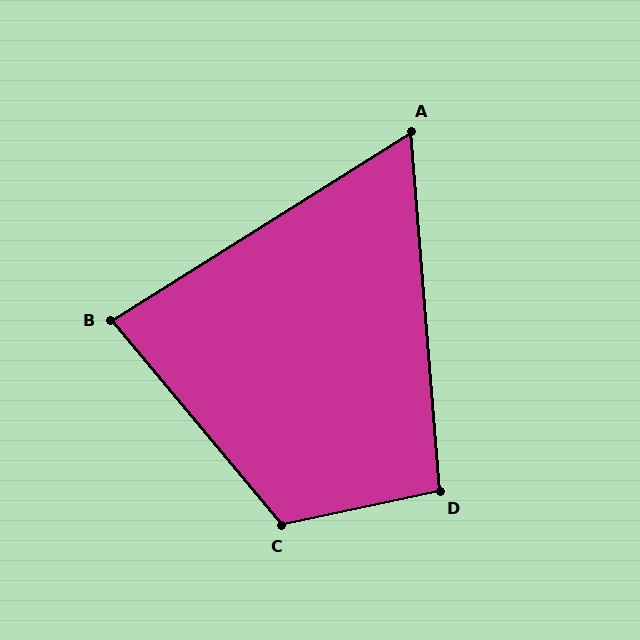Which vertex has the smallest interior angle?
A, at approximately 62 degrees.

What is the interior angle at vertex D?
Approximately 98 degrees (obtuse).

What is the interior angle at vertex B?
Approximately 82 degrees (acute).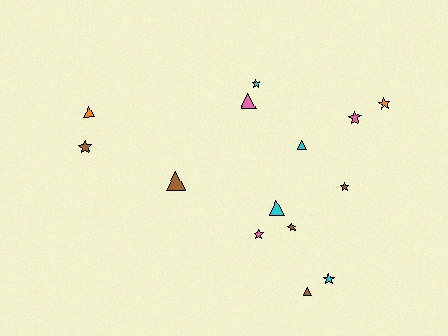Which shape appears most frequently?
Star, with 8 objects.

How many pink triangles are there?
There is 1 pink triangle.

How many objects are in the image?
There are 14 objects.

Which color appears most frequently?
Brown, with 5 objects.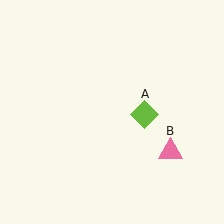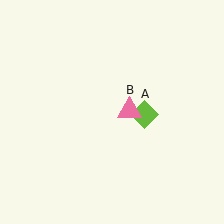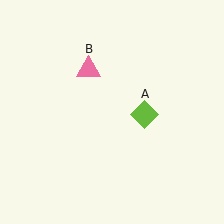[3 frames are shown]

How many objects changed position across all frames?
1 object changed position: pink triangle (object B).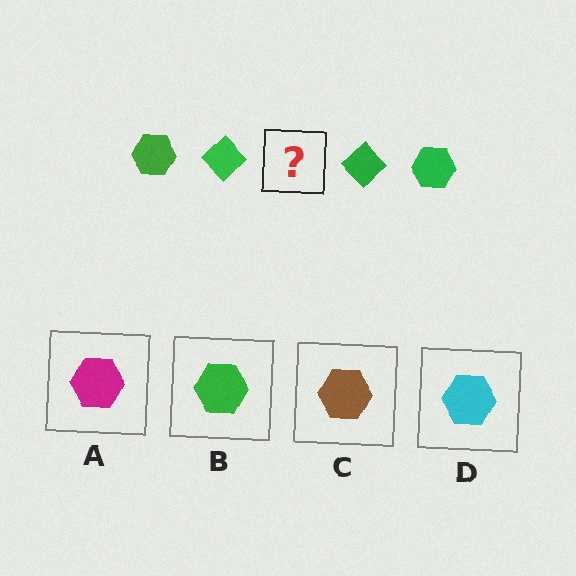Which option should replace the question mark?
Option B.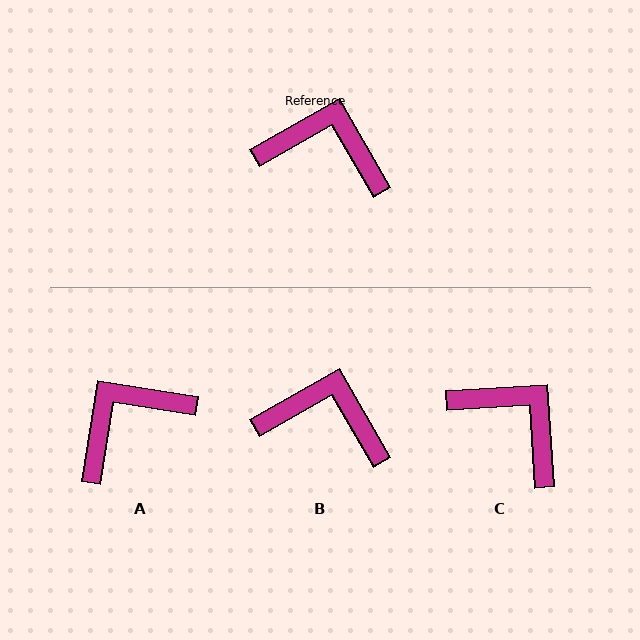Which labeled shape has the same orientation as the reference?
B.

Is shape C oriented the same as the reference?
No, it is off by about 26 degrees.